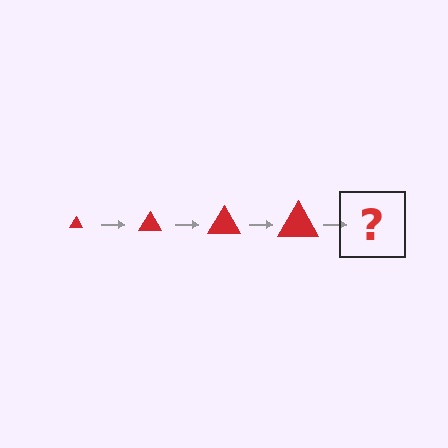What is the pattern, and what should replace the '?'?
The pattern is that the triangle gets progressively larger each step. The '?' should be a red triangle, larger than the previous one.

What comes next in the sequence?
The next element should be a red triangle, larger than the previous one.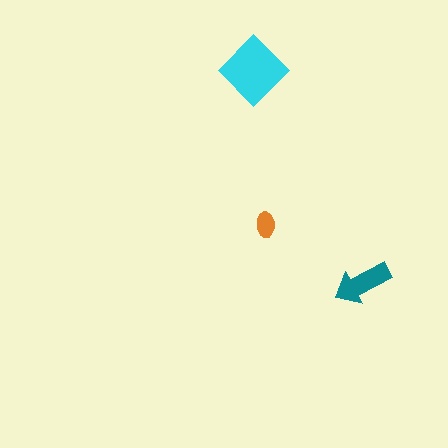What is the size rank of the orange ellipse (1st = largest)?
3rd.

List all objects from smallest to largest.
The orange ellipse, the teal arrow, the cyan diamond.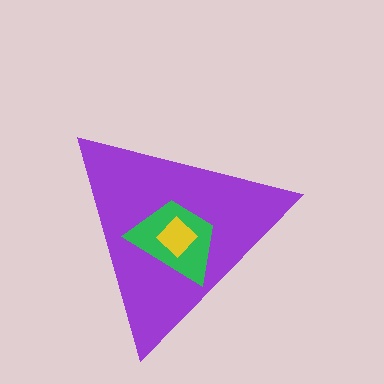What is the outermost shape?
The purple triangle.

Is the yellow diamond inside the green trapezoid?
Yes.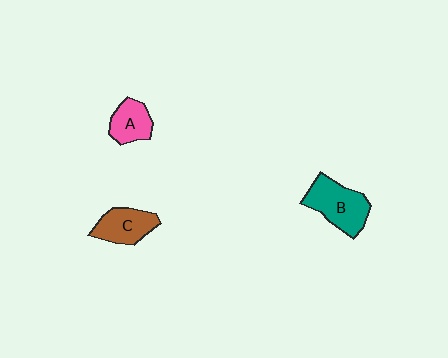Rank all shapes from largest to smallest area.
From largest to smallest: B (teal), C (brown), A (pink).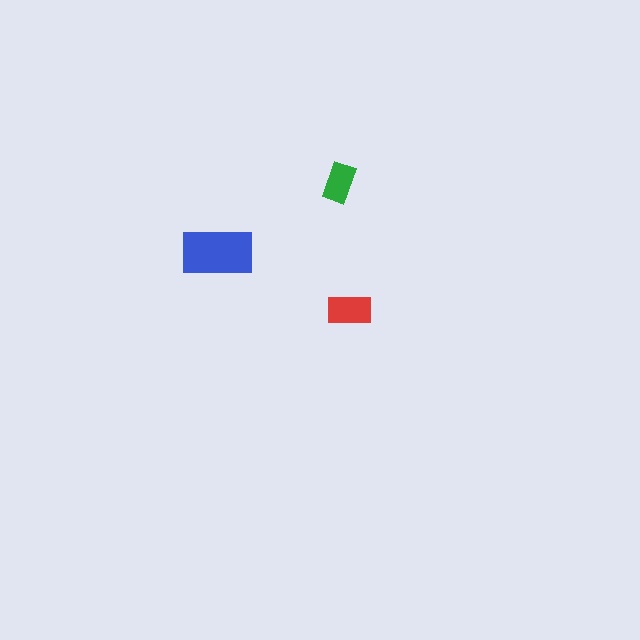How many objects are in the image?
There are 3 objects in the image.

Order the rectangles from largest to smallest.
the blue one, the red one, the green one.